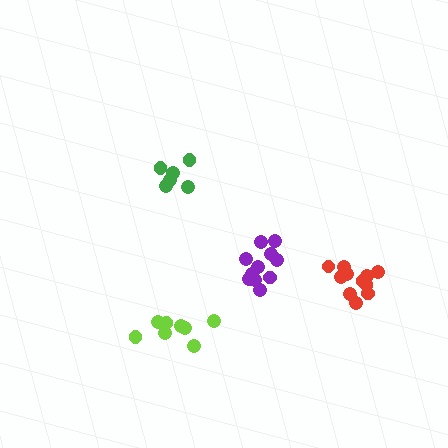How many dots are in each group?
Group 1: 6 dots, Group 2: 11 dots, Group 3: 8 dots, Group 4: 11 dots (36 total).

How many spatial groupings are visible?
There are 4 spatial groupings.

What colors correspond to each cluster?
The clusters are colored: green, red, lime, purple.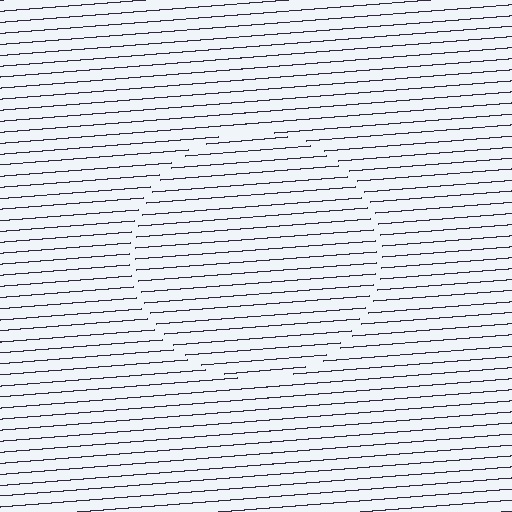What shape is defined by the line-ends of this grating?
An illusory circle. The interior of the shape contains the same grating, shifted by half a period — the contour is defined by the phase discontinuity where line-ends from the inner and outer gratings abut.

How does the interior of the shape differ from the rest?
The interior of the shape contains the same grating, shifted by half a period — the contour is defined by the phase discontinuity where line-ends from the inner and outer gratings abut.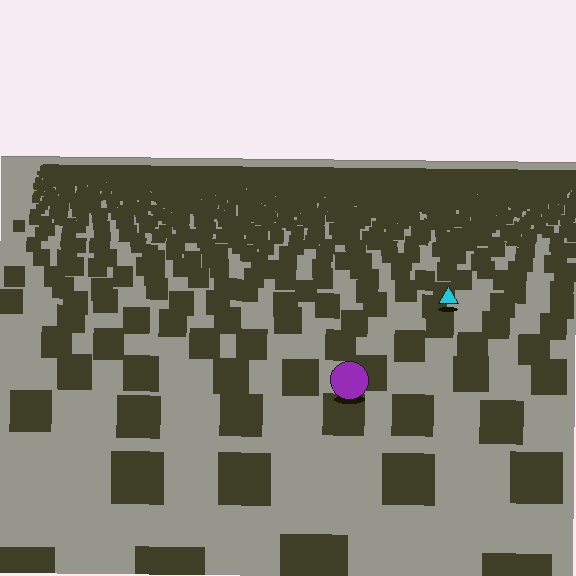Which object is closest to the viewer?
The purple circle is closest. The texture marks near it are larger and more spread out.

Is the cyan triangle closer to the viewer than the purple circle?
No. The purple circle is closer — you can tell from the texture gradient: the ground texture is coarser near it.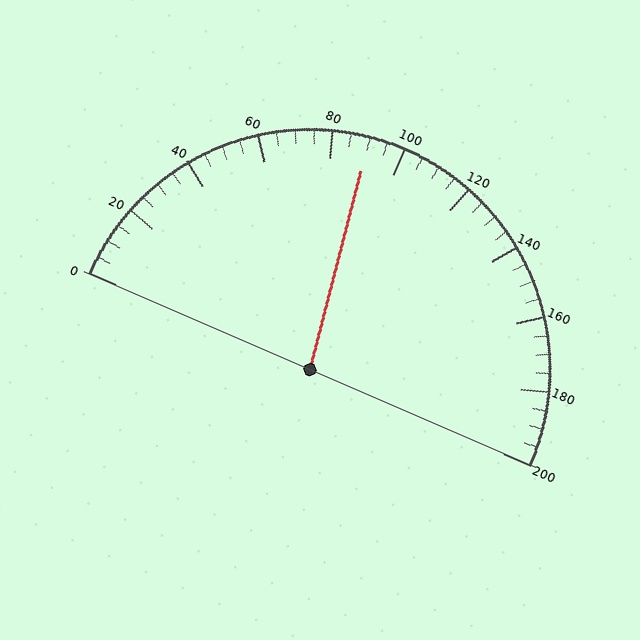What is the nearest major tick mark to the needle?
The nearest major tick mark is 80.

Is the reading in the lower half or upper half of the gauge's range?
The reading is in the lower half of the range (0 to 200).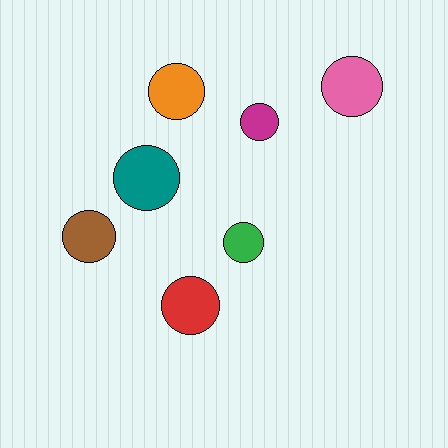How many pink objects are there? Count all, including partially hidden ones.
There is 1 pink object.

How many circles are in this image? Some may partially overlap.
There are 7 circles.